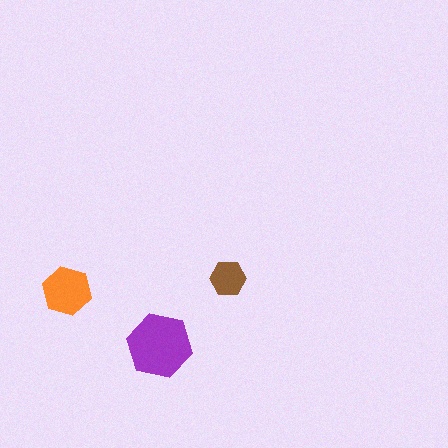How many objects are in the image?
There are 3 objects in the image.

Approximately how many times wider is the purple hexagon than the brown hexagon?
About 2 times wider.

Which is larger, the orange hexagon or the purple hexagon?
The purple one.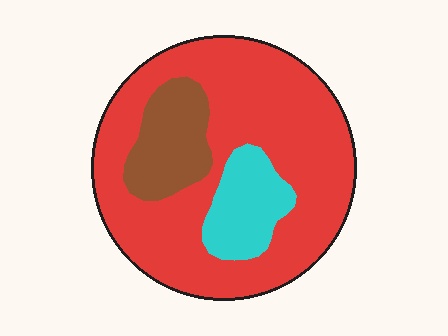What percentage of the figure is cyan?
Cyan takes up less than a sixth of the figure.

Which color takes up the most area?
Red, at roughly 75%.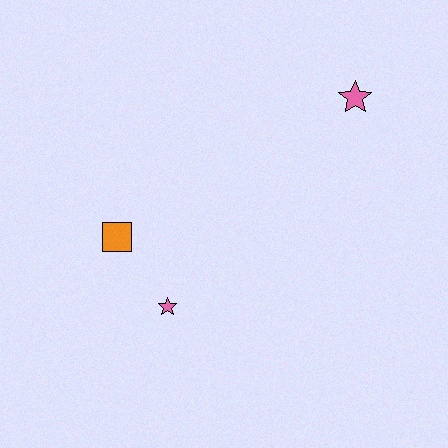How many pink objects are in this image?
There are 2 pink objects.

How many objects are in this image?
There are 3 objects.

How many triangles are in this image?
There are no triangles.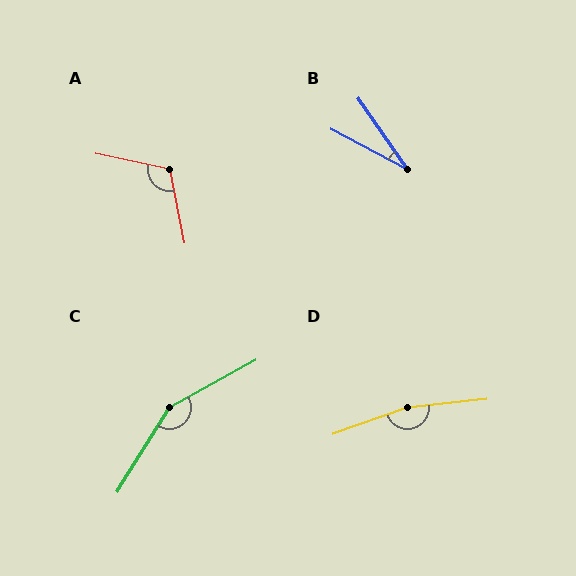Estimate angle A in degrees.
Approximately 113 degrees.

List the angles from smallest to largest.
B (27°), A (113°), C (150°), D (166°).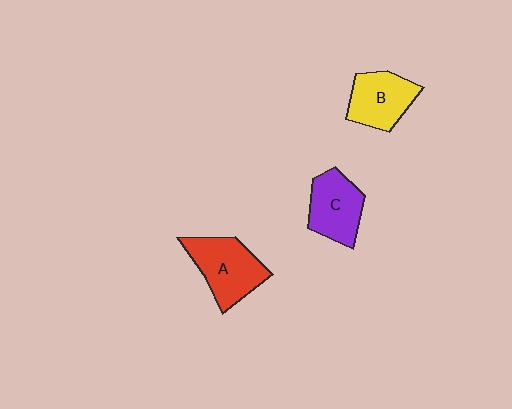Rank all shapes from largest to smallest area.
From largest to smallest: A (red), C (purple), B (yellow).